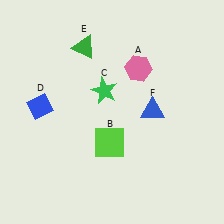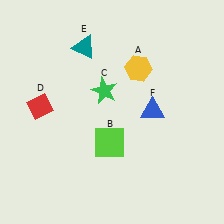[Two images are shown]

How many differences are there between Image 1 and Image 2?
There are 3 differences between the two images.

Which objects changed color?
A changed from pink to yellow. D changed from blue to red. E changed from green to teal.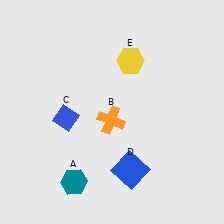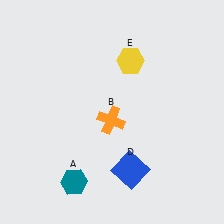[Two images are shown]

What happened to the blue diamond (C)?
The blue diamond (C) was removed in Image 2. It was in the bottom-left area of Image 1.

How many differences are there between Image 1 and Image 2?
There is 1 difference between the two images.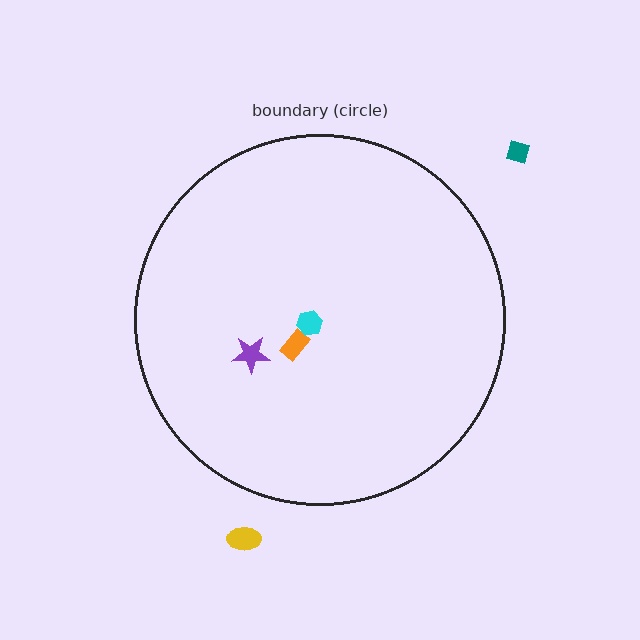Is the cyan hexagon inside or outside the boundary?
Inside.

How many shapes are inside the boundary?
3 inside, 2 outside.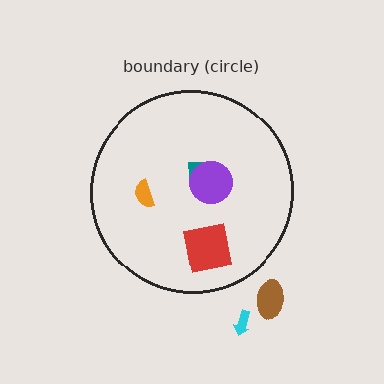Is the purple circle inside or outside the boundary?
Inside.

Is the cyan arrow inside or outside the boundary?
Outside.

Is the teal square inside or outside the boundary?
Inside.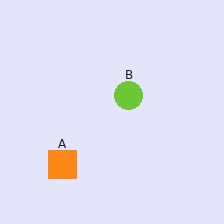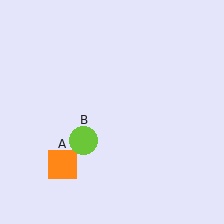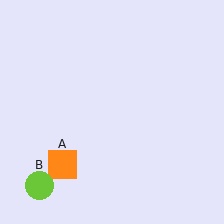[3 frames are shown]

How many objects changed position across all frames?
1 object changed position: lime circle (object B).